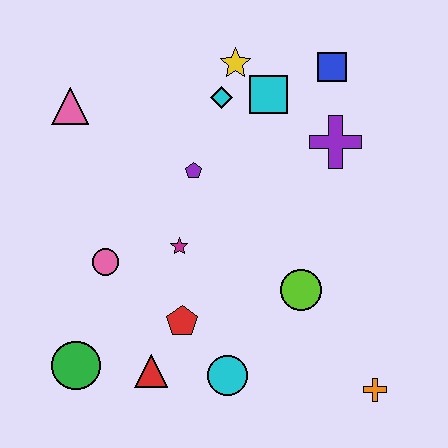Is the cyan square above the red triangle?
Yes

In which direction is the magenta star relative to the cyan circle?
The magenta star is above the cyan circle.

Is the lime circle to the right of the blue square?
No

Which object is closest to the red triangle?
The red pentagon is closest to the red triangle.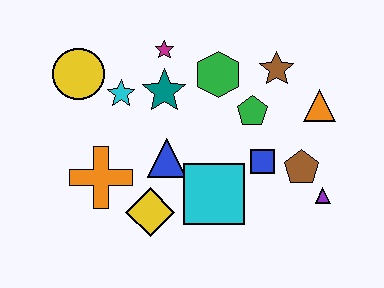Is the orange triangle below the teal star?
Yes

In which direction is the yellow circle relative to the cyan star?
The yellow circle is to the left of the cyan star.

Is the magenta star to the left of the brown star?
Yes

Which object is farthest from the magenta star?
The purple triangle is farthest from the magenta star.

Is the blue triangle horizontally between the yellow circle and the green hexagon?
Yes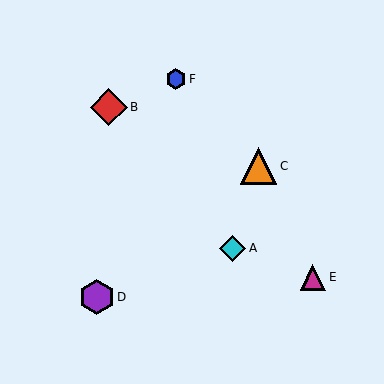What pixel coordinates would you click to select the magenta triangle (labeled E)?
Click at (313, 277) to select the magenta triangle E.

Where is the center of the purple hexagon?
The center of the purple hexagon is at (97, 297).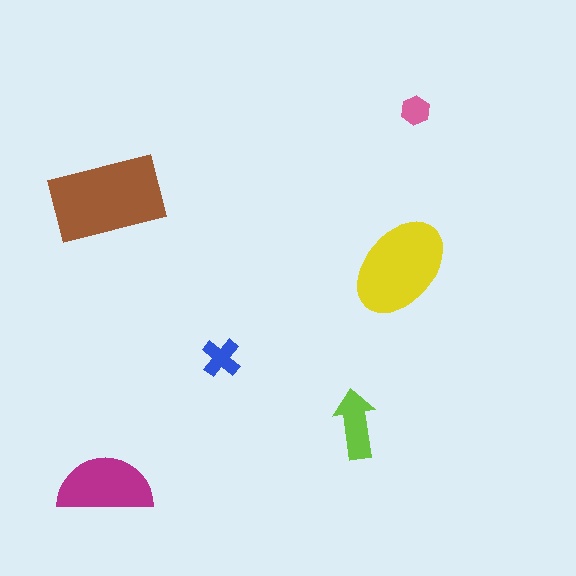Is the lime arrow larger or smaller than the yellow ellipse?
Smaller.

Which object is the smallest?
The pink hexagon.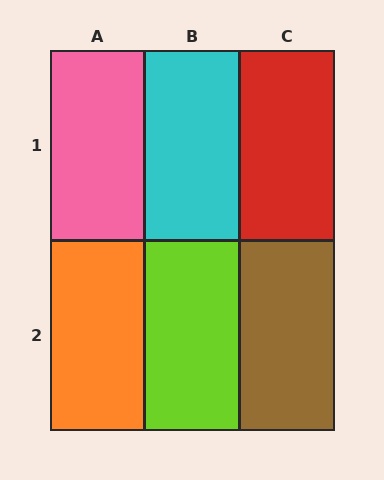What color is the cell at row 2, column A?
Orange.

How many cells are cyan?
1 cell is cyan.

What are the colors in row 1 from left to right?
Pink, cyan, red.